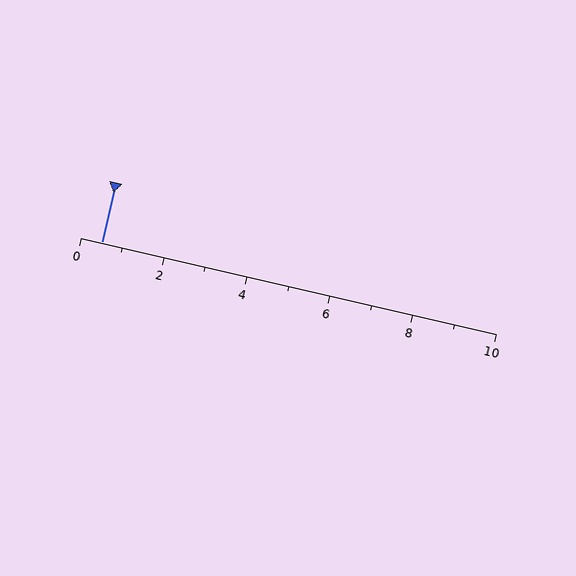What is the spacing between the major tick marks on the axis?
The major ticks are spaced 2 apart.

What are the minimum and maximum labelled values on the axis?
The axis runs from 0 to 10.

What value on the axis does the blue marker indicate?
The marker indicates approximately 0.5.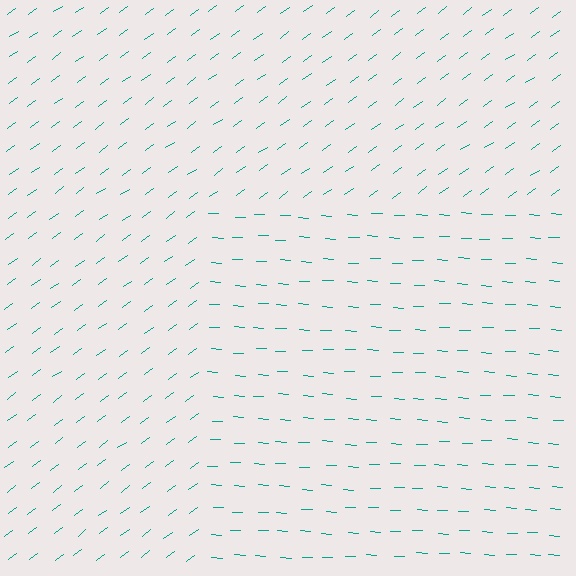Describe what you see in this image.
The image is filled with small teal line segments. A rectangle region in the image has lines oriented differently from the surrounding lines, creating a visible texture boundary.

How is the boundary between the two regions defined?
The boundary is defined purely by a change in line orientation (approximately 39 degrees difference). All lines are the same color and thickness.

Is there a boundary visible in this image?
Yes, there is a texture boundary formed by a change in line orientation.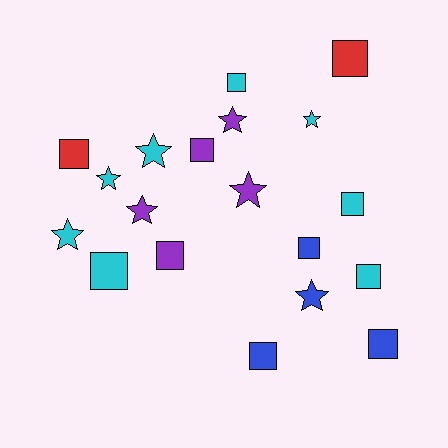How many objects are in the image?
There are 19 objects.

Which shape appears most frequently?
Square, with 11 objects.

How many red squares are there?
There are 2 red squares.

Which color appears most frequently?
Cyan, with 8 objects.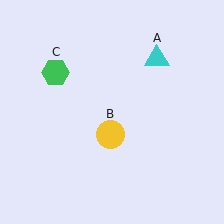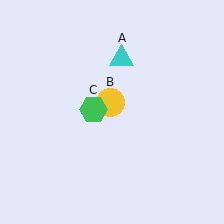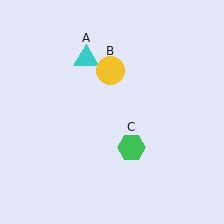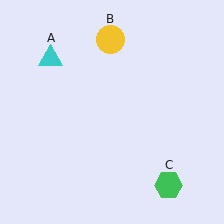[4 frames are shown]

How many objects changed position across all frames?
3 objects changed position: cyan triangle (object A), yellow circle (object B), green hexagon (object C).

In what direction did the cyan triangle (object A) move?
The cyan triangle (object A) moved left.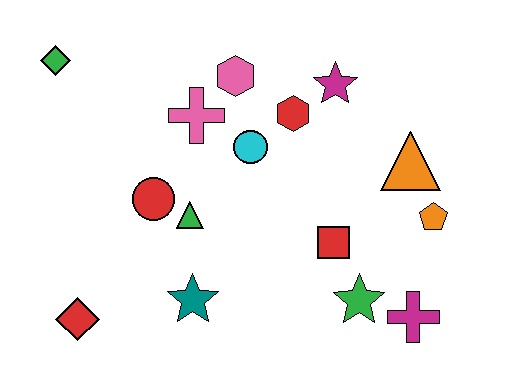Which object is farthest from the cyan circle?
The red diamond is farthest from the cyan circle.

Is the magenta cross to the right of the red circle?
Yes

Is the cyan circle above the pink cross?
No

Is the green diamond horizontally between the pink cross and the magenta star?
No